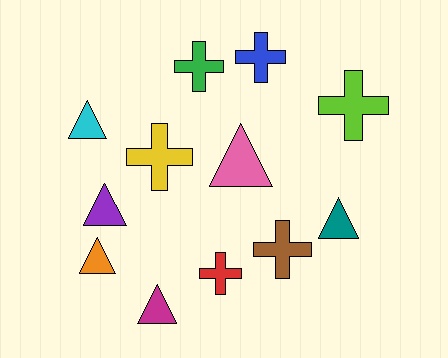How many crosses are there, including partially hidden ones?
There are 6 crosses.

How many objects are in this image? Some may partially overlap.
There are 12 objects.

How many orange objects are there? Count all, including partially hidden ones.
There is 1 orange object.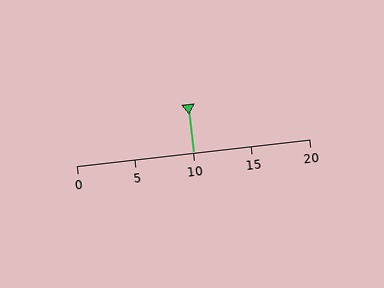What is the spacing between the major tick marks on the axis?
The major ticks are spaced 5 apart.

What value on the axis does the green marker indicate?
The marker indicates approximately 10.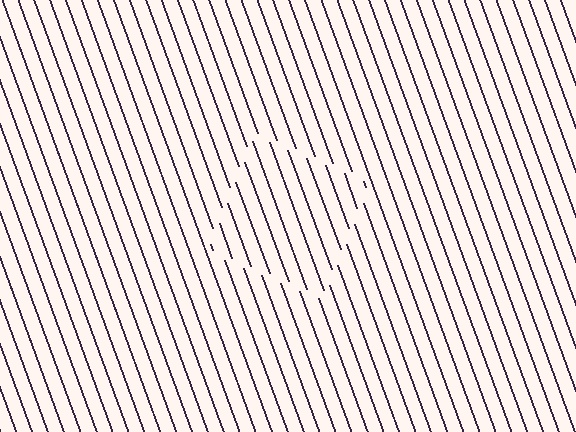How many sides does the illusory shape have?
4 sides — the line-ends trace a square.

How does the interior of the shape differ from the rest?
The interior of the shape contains the same grating, shifted by half a period — the contour is defined by the phase discontinuity where line-ends from the inner and outer gratings abut.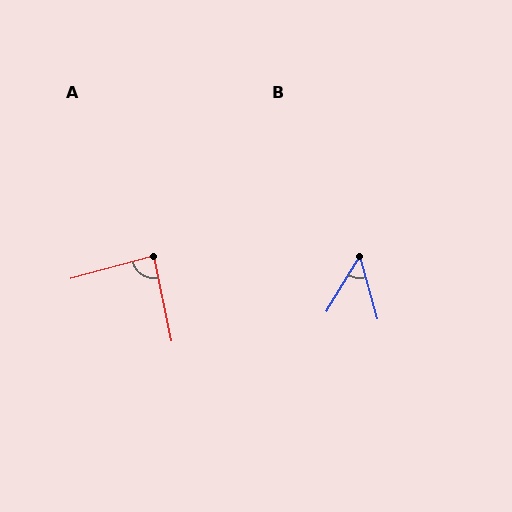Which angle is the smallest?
B, at approximately 46 degrees.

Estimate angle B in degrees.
Approximately 46 degrees.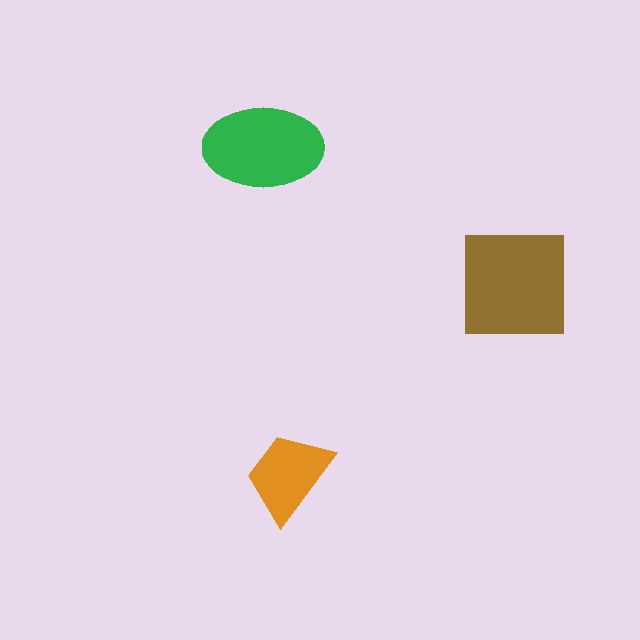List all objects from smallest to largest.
The orange trapezoid, the green ellipse, the brown square.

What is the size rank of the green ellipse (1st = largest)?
2nd.